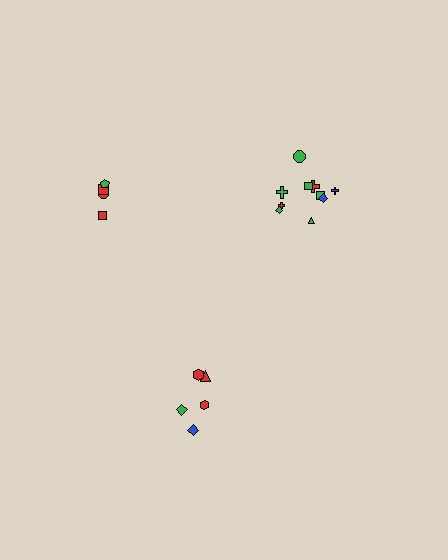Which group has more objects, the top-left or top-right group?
The top-right group.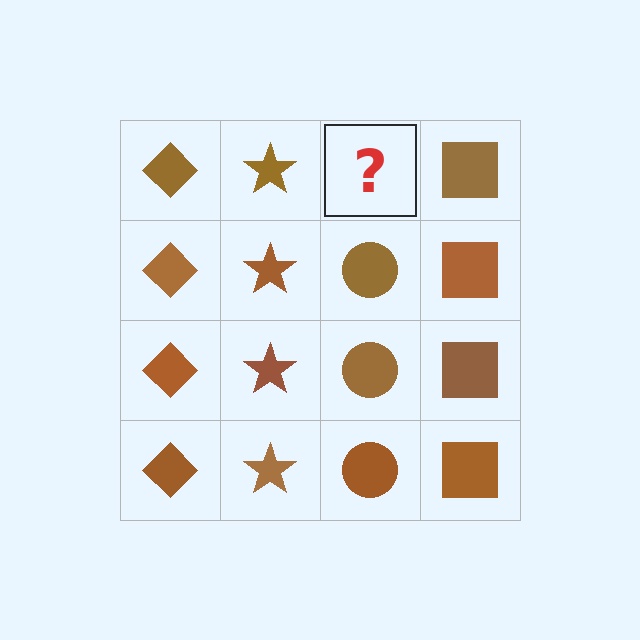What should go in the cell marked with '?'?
The missing cell should contain a brown circle.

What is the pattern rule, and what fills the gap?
The rule is that each column has a consistent shape. The gap should be filled with a brown circle.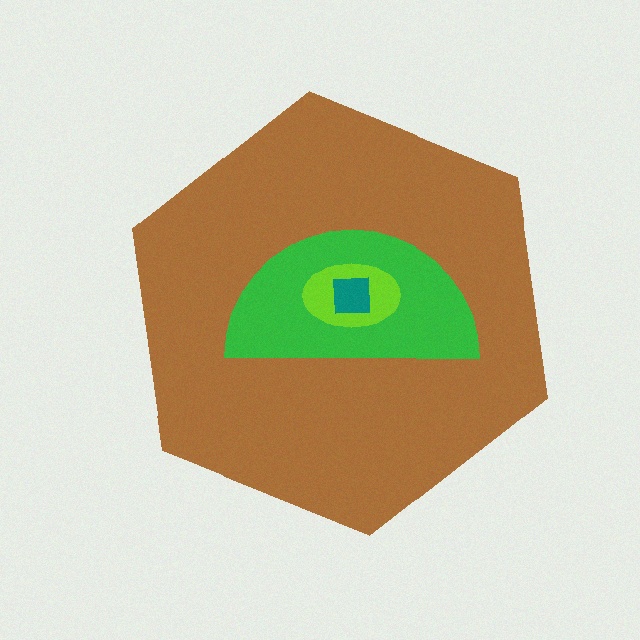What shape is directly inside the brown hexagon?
The green semicircle.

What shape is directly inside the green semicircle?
The lime ellipse.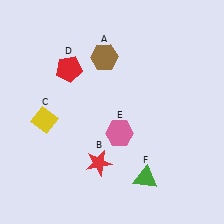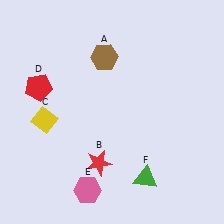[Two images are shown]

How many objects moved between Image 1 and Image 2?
2 objects moved between the two images.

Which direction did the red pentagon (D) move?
The red pentagon (D) moved left.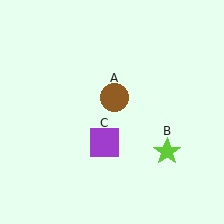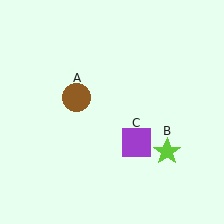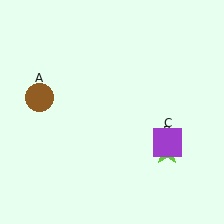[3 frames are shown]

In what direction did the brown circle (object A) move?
The brown circle (object A) moved left.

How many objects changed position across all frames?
2 objects changed position: brown circle (object A), purple square (object C).